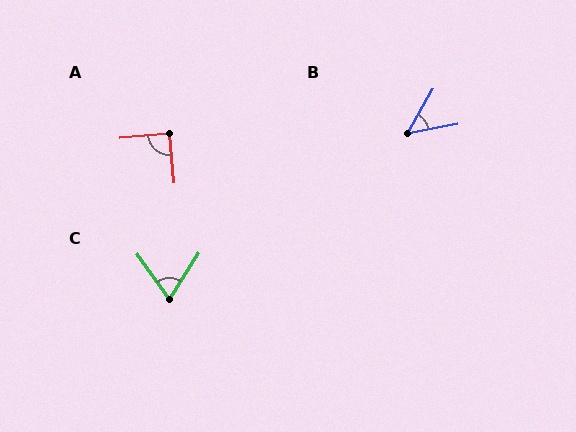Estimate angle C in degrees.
Approximately 68 degrees.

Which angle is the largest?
A, at approximately 91 degrees.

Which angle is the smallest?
B, at approximately 50 degrees.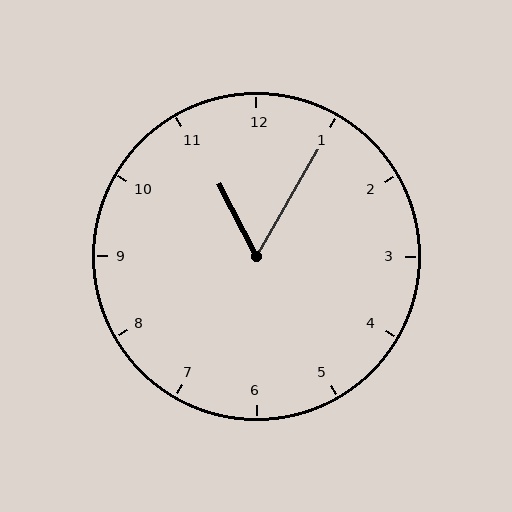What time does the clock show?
11:05.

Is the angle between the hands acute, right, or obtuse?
It is acute.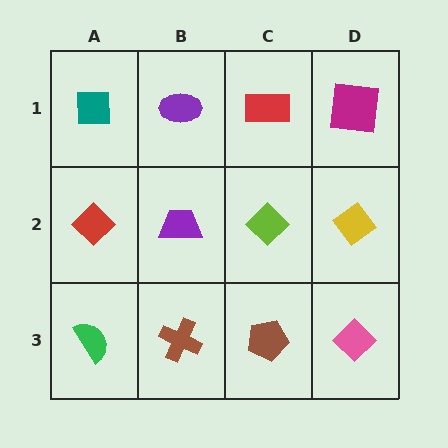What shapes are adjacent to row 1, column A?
A red diamond (row 2, column A), a purple ellipse (row 1, column B).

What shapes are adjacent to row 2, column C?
A red rectangle (row 1, column C), a brown pentagon (row 3, column C), a purple trapezoid (row 2, column B), a yellow diamond (row 2, column D).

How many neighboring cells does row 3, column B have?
3.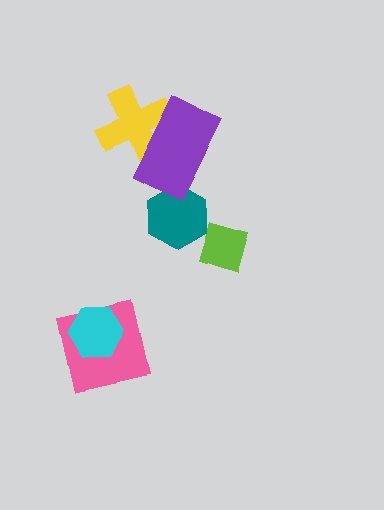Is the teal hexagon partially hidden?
Yes, it is partially covered by another shape.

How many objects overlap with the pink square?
1 object overlaps with the pink square.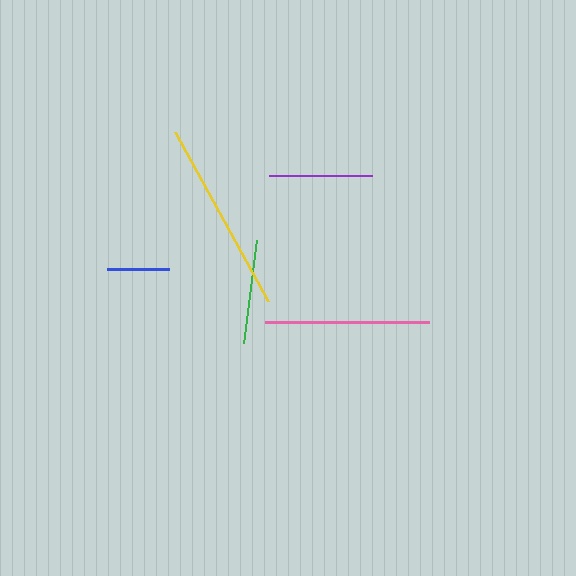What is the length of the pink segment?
The pink segment is approximately 165 pixels long.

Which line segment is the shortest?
The blue line is the shortest at approximately 62 pixels.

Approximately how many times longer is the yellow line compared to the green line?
The yellow line is approximately 1.9 times the length of the green line.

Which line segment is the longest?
The yellow line is the longest at approximately 193 pixels.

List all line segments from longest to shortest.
From longest to shortest: yellow, pink, green, purple, blue.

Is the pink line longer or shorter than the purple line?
The pink line is longer than the purple line.